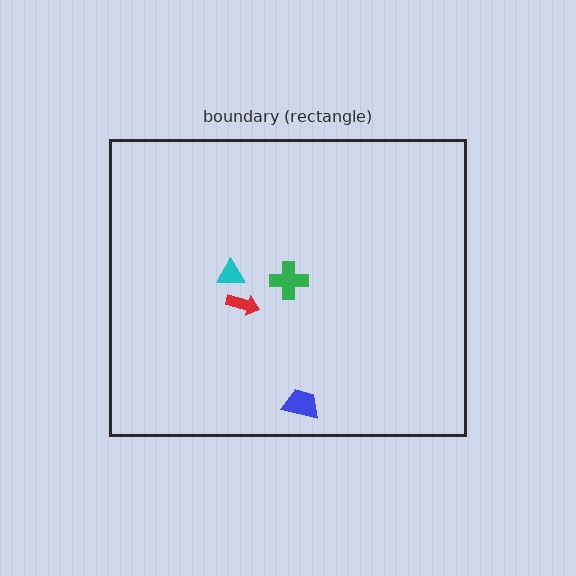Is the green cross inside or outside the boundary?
Inside.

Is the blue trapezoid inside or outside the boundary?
Inside.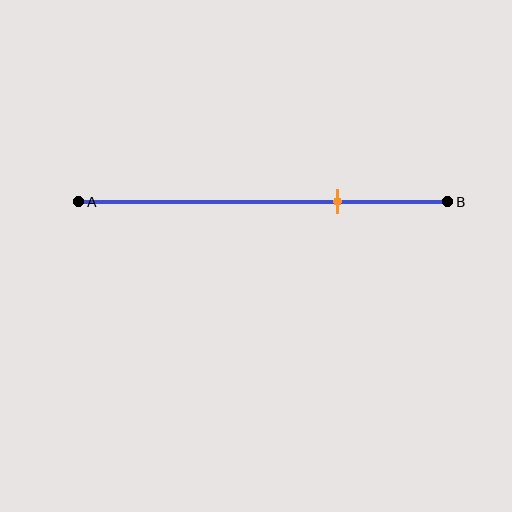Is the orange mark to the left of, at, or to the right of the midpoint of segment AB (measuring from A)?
The orange mark is to the right of the midpoint of segment AB.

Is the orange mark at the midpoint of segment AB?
No, the mark is at about 70% from A, not at the 50% midpoint.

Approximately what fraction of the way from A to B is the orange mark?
The orange mark is approximately 70% of the way from A to B.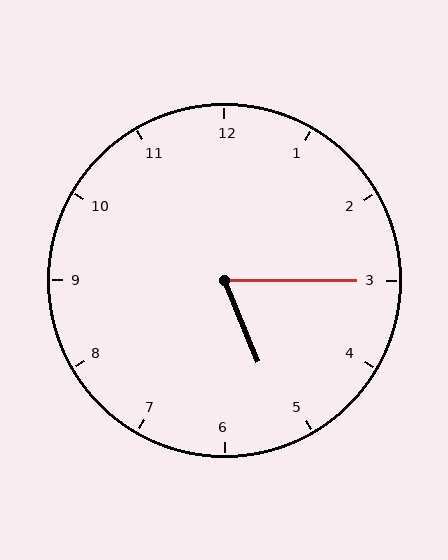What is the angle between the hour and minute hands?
Approximately 68 degrees.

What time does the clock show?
5:15.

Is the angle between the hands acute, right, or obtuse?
It is acute.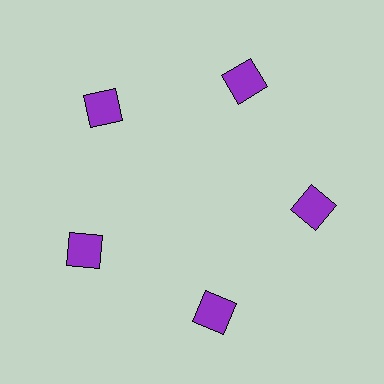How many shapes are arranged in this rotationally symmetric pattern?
There are 5 shapes, arranged in 5 groups of 1.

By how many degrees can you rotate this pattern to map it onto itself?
The pattern maps onto itself every 72 degrees of rotation.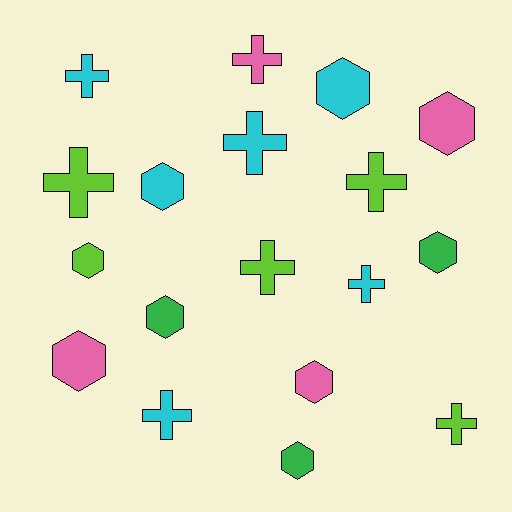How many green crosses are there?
There are no green crosses.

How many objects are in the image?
There are 18 objects.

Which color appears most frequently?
Cyan, with 6 objects.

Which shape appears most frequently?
Hexagon, with 9 objects.